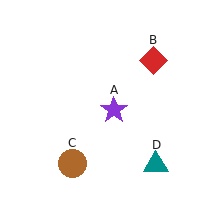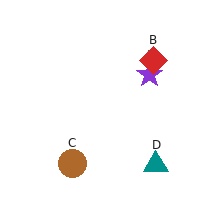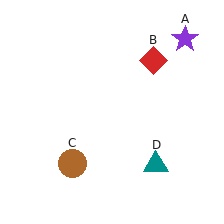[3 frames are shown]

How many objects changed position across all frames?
1 object changed position: purple star (object A).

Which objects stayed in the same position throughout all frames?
Red diamond (object B) and brown circle (object C) and teal triangle (object D) remained stationary.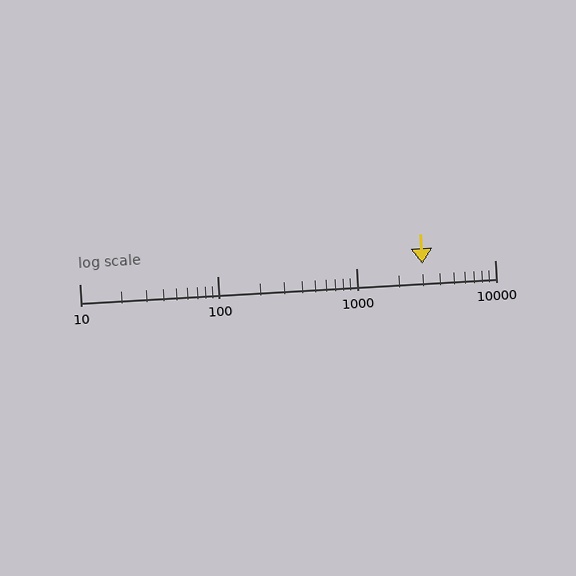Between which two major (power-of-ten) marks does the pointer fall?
The pointer is between 1000 and 10000.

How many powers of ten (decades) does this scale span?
The scale spans 3 decades, from 10 to 10000.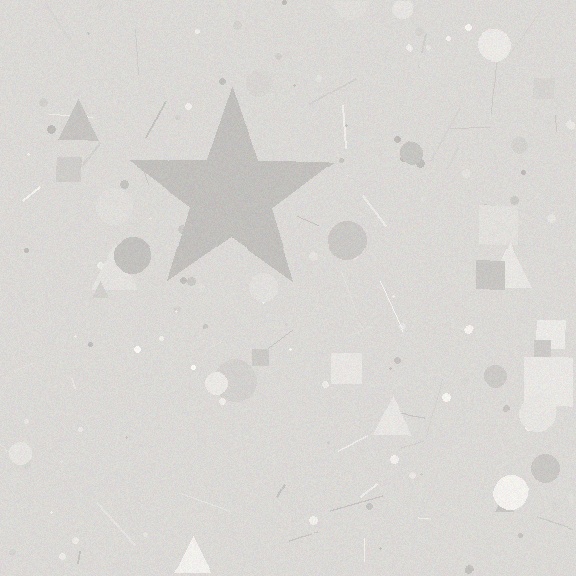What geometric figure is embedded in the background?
A star is embedded in the background.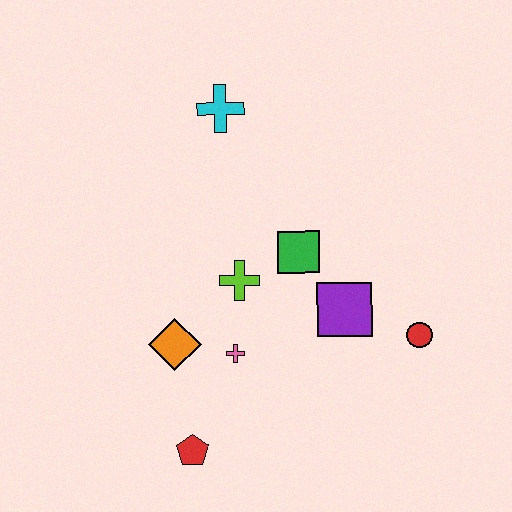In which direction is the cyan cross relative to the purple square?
The cyan cross is above the purple square.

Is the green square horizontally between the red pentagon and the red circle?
Yes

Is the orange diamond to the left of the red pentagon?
Yes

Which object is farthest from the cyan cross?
The red pentagon is farthest from the cyan cross.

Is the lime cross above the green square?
No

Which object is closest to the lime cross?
The green square is closest to the lime cross.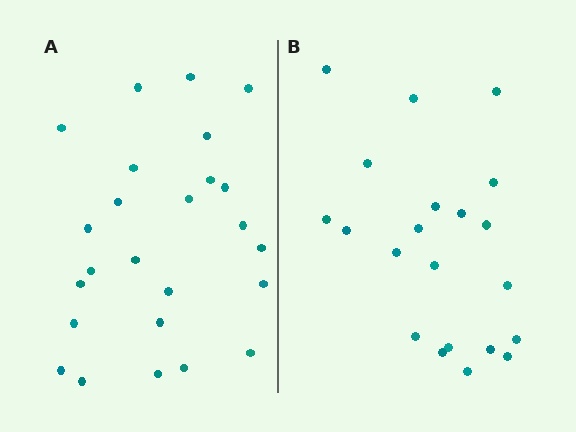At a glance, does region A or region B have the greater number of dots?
Region A (the left region) has more dots.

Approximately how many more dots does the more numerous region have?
Region A has about 4 more dots than region B.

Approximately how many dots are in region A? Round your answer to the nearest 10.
About 20 dots. (The exact count is 25, which rounds to 20.)